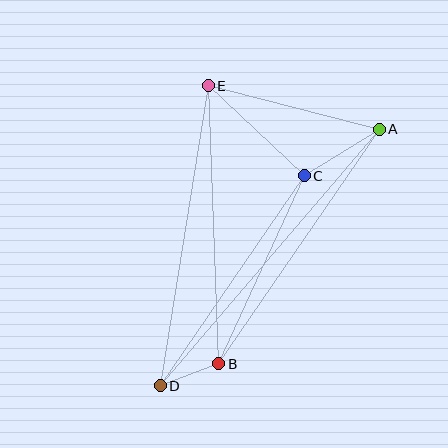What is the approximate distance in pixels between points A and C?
The distance between A and C is approximately 88 pixels.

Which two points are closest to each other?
Points B and D are closest to each other.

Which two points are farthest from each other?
Points A and D are farthest from each other.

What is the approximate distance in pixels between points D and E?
The distance between D and E is approximately 304 pixels.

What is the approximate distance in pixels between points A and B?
The distance between A and B is approximately 284 pixels.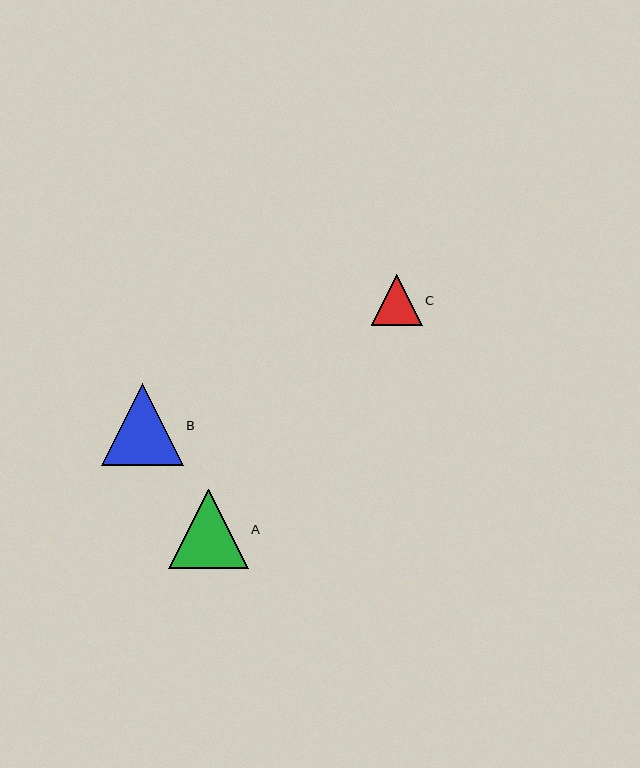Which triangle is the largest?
Triangle B is the largest with a size of approximately 82 pixels.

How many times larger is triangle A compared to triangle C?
Triangle A is approximately 1.6 times the size of triangle C.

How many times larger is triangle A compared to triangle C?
Triangle A is approximately 1.6 times the size of triangle C.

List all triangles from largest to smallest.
From largest to smallest: B, A, C.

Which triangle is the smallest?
Triangle C is the smallest with a size of approximately 51 pixels.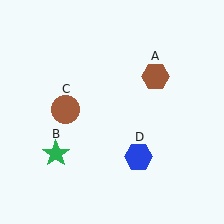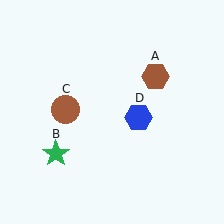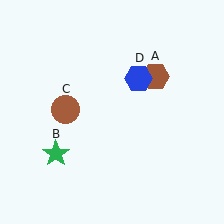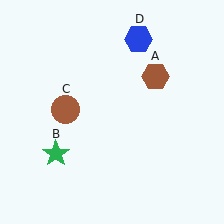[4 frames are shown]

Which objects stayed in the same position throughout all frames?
Brown hexagon (object A) and green star (object B) and brown circle (object C) remained stationary.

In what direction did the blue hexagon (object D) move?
The blue hexagon (object D) moved up.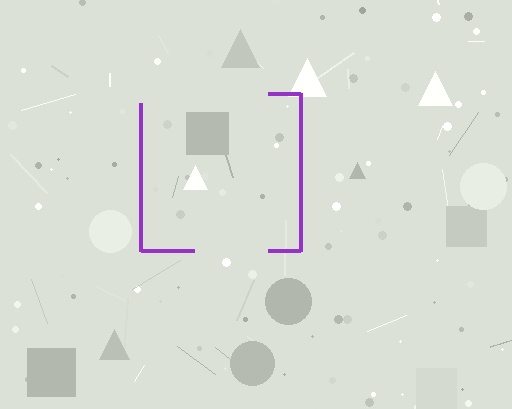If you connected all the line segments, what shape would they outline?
They would outline a square.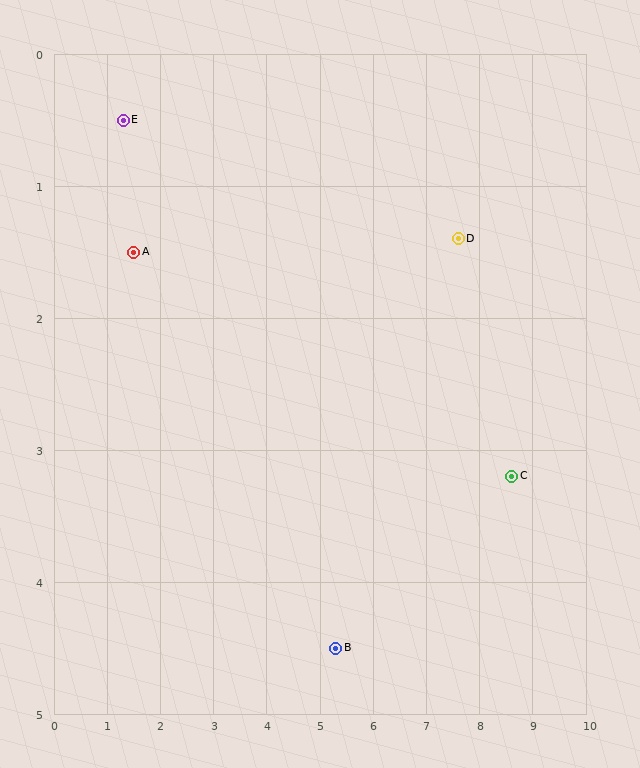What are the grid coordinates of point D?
Point D is at approximately (7.6, 1.4).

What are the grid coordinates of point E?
Point E is at approximately (1.3, 0.5).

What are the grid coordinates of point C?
Point C is at approximately (8.6, 3.2).